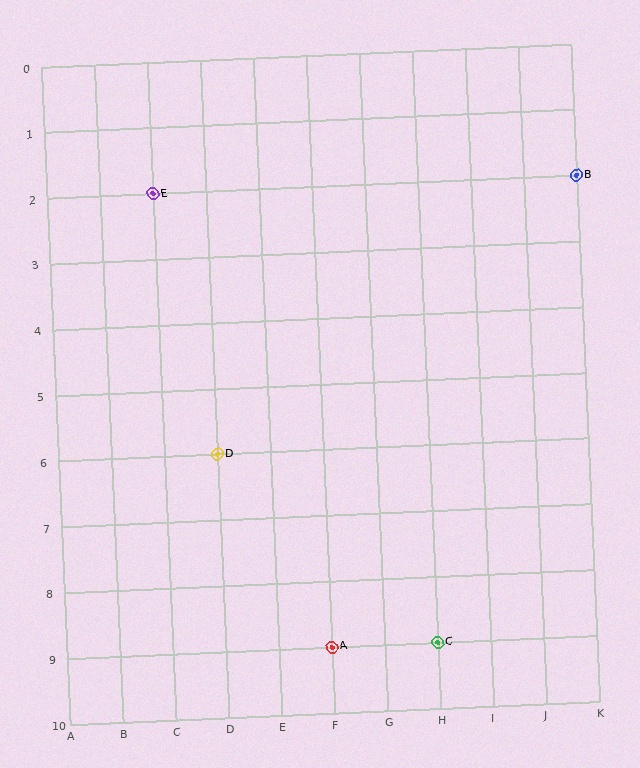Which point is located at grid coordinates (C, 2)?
Point E is at (C, 2).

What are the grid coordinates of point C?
Point C is at grid coordinates (H, 9).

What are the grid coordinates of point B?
Point B is at grid coordinates (K, 2).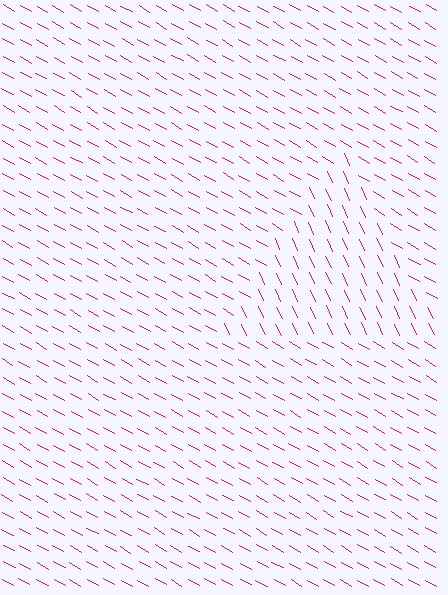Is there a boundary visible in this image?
Yes, there is a texture boundary formed by a change in line orientation.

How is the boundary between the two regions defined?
The boundary is defined purely by a change in line orientation (approximately 36 degrees difference). All lines are the same color and thickness.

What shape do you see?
I see a triangle.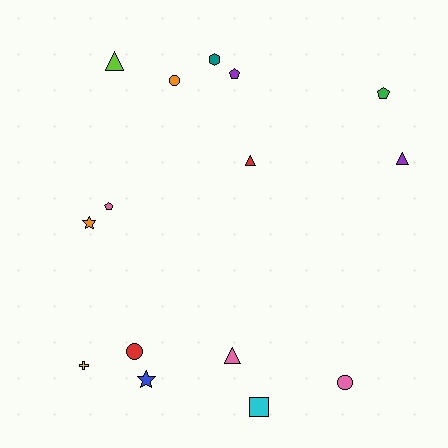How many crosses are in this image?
There is 1 cross.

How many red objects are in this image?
There are 2 red objects.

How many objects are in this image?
There are 15 objects.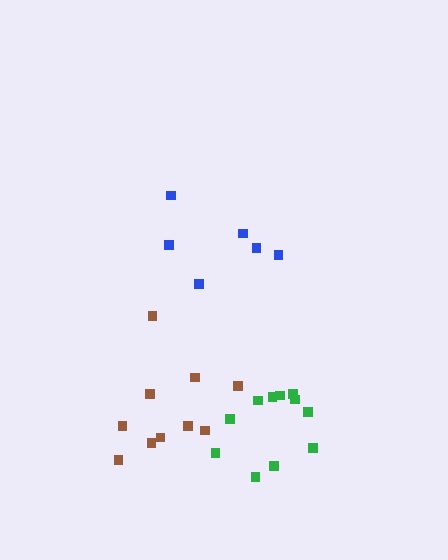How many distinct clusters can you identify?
There are 3 distinct clusters.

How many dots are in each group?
Group 1: 6 dots, Group 2: 11 dots, Group 3: 10 dots (27 total).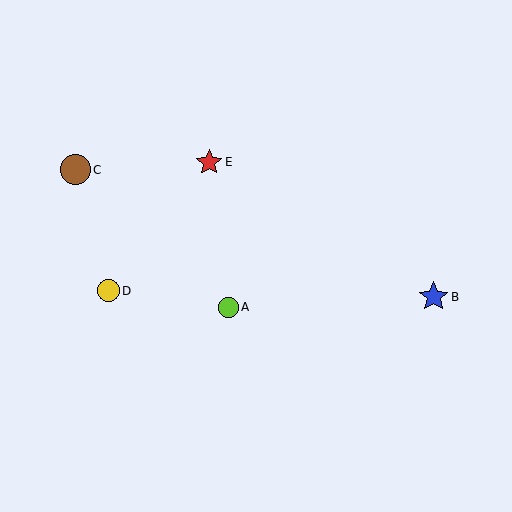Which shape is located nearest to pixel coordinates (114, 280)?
The yellow circle (labeled D) at (108, 291) is nearest to that location.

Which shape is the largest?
The brown circle (labeled C) is the largest.